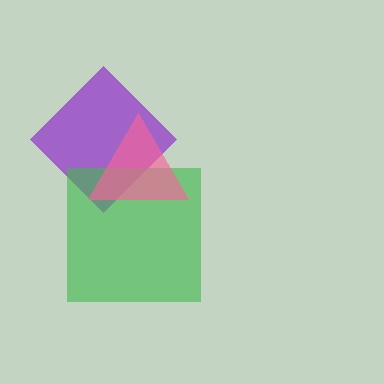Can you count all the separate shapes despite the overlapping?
Yes, there are 3 separate shapes.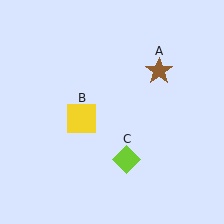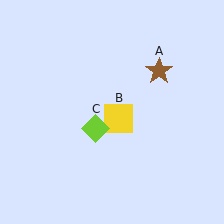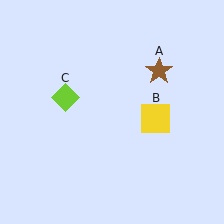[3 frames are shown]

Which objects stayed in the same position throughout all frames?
Brown star (object A) remained stationary.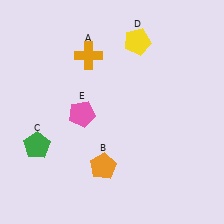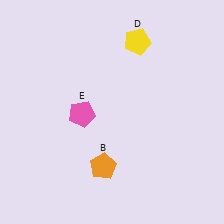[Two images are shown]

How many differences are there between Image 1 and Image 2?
There are 2 differences between the two images.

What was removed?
The orange cross (A), the green pentagon (C) were removed in Image 2.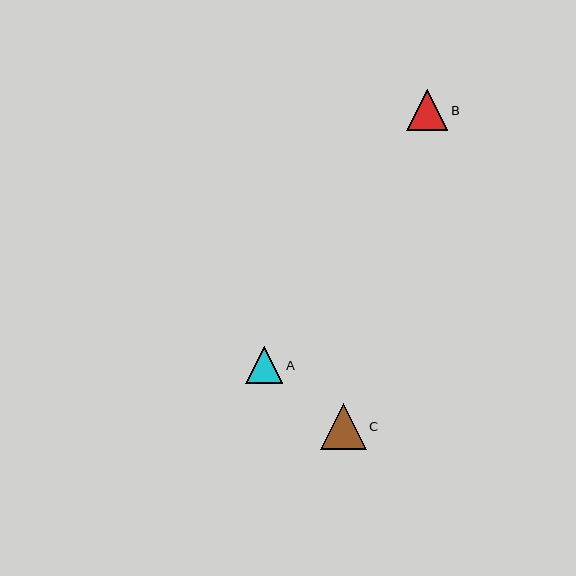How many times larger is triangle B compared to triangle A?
Triangle B is approximately 1.1 times the size of triangle A.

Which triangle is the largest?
Triangle C is the largest with a size of approximately 46 pixels.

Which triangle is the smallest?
Triangle A is the smallest with a size of approximately 37 pixels.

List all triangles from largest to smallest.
From largest to smallest: C, B, A.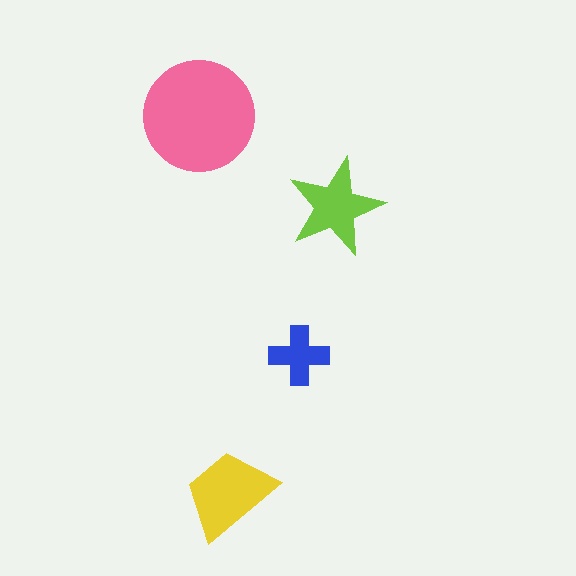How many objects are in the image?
There are 4 objects in the image.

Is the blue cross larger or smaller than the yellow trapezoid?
Smaller.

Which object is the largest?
The pink circle.